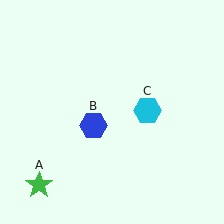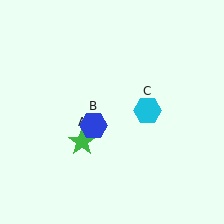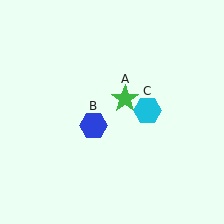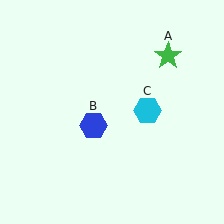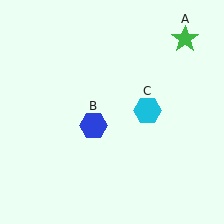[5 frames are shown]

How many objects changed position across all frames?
1 object changed position: green star (object A).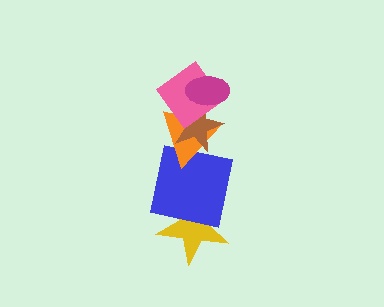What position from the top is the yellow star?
The yellow star is 6th from the top.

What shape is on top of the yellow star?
The blue square is on top of the yellow star.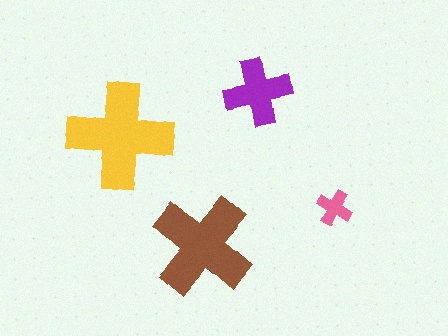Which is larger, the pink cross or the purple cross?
The purple one.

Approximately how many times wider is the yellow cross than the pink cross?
About 3 times wider.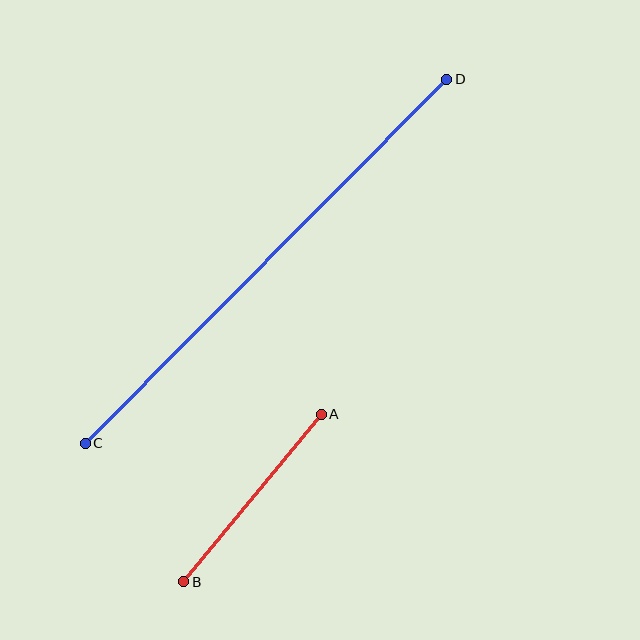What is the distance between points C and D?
The distance is approximately 513 pixels.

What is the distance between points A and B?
The distance is approximately 216 pixels.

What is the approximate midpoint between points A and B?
The midpoint is at approximately (252, 498) pixels.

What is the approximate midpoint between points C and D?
The midpoint is at approximately (266, 261) pixels.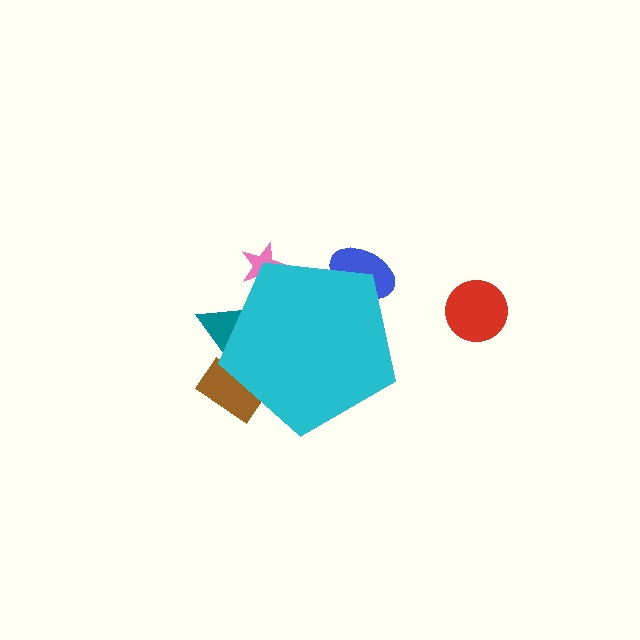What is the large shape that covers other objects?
A cyan pentagon.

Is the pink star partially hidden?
Yes, the pink star is partially hidden behind the cyan pentagon.